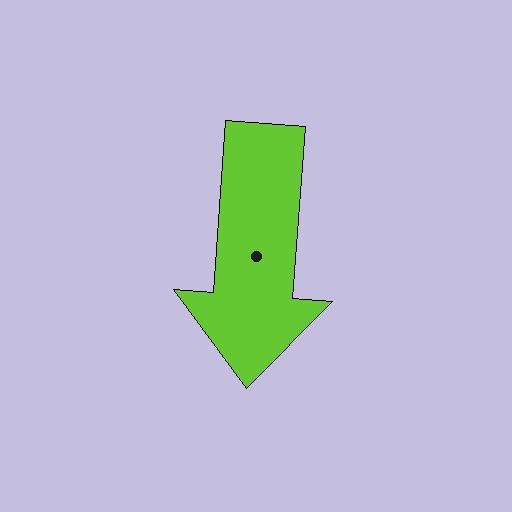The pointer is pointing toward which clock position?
Roughly 6 o'clock.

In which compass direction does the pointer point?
South.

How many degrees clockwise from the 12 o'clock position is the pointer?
Approximately 184 degrees.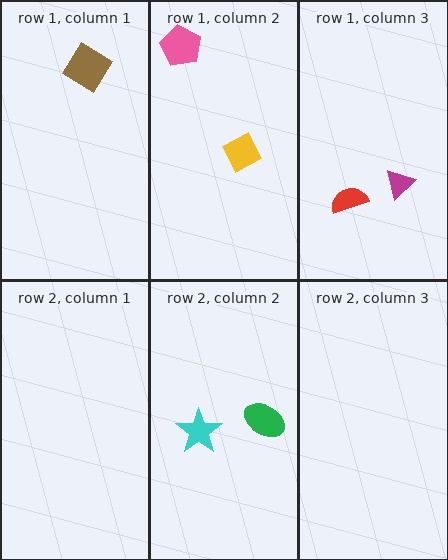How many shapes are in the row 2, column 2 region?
2.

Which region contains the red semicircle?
The row 1, column 3 region.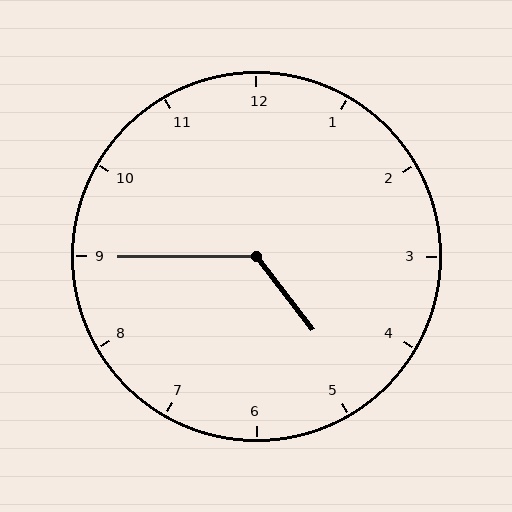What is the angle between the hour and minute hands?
Approximately 128 degrees.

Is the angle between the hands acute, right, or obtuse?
It is obtuse.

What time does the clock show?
4:45.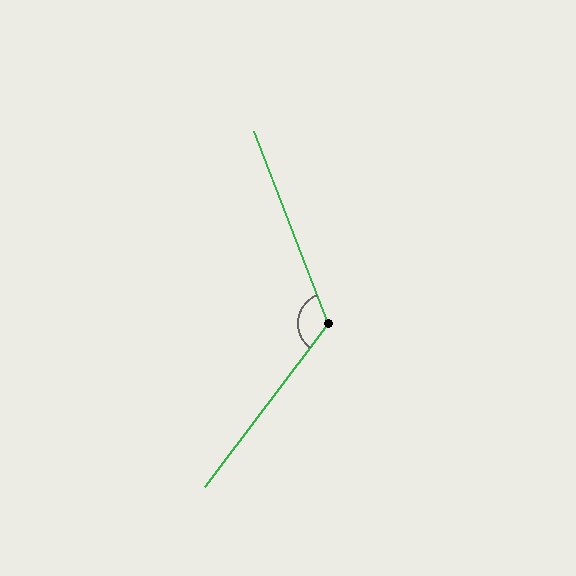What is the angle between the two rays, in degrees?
Approximately 122 degrees.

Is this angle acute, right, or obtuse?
It is obtuse.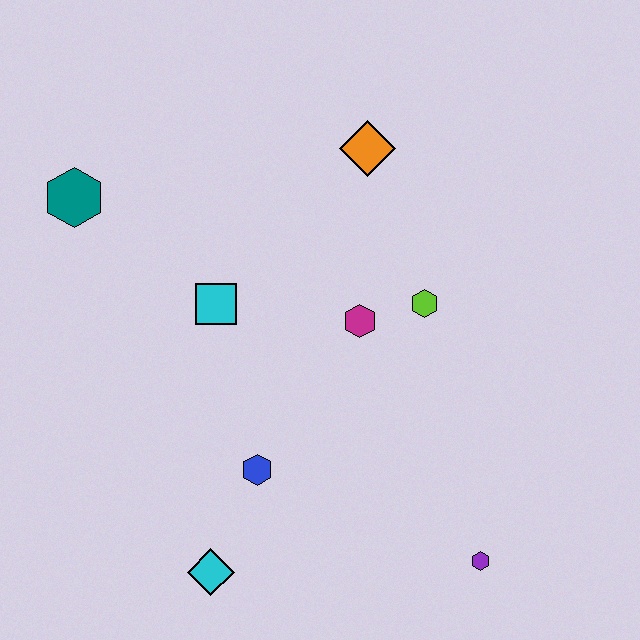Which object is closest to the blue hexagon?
The cyan diamond is closest to the blue hexagon.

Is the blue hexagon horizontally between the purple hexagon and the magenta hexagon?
No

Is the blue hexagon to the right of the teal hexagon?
Yes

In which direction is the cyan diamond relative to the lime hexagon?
The cyan diamond is below the lime hexagon.